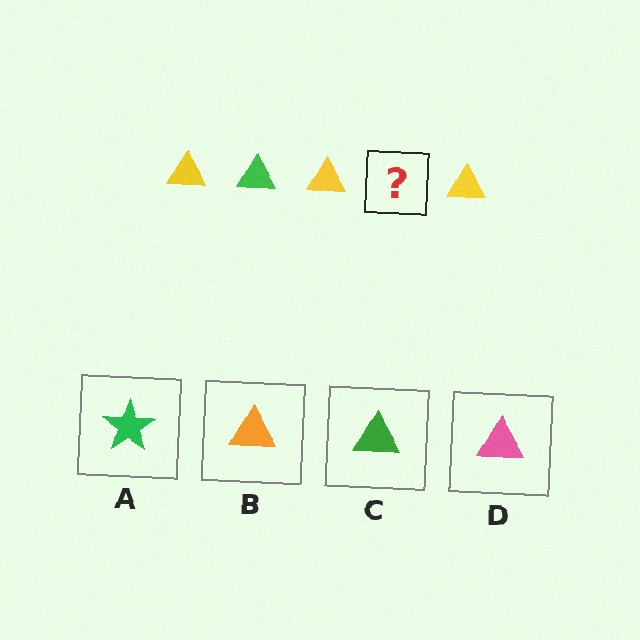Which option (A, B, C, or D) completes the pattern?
C.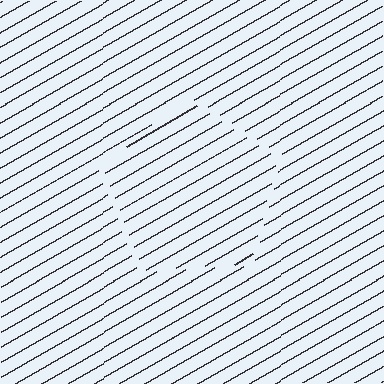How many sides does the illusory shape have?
5 sides — the line-ends trace a pentagon.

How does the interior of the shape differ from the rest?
The interior of the shape contains the same grating, shifted by half a period — the contour is defined by the phase discontinuity where line-ends from the inner and outer gratings abut.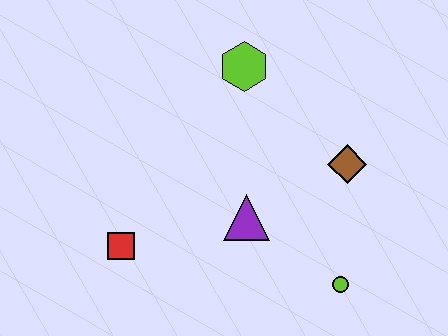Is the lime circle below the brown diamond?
Yes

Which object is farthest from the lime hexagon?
The lime circle is farthest from the lime hexagon.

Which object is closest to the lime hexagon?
The brown diamond is closest to the lime hexagon.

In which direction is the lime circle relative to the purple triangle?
The lime circle is to the right of the purple triangle.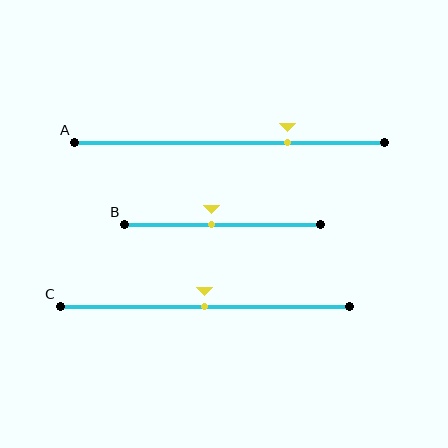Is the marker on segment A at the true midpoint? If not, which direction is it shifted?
No, the marker on segment A is shifted to the right by about 19% of the segment length.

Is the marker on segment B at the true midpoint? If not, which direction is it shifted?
No, the marker on segment B is shifted to the left by about 6% of the segment length.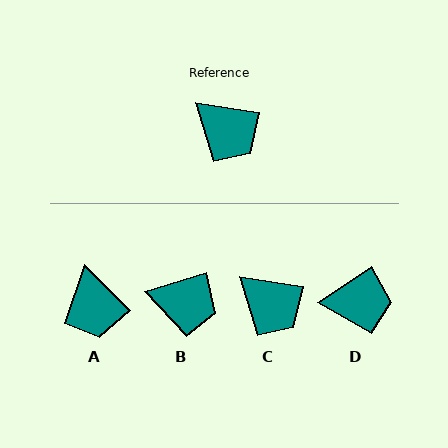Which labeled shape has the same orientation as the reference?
C.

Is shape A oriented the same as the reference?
No, it is off by about 36 degrees.